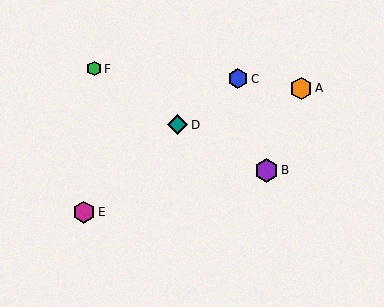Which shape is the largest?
The purple hexagon (labeled B) is the largest.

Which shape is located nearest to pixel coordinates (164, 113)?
The teal diamond (labeled D) at (178, 125) is nearest to that location.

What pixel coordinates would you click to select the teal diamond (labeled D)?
Click at (178, 125) to select the teal diamond D.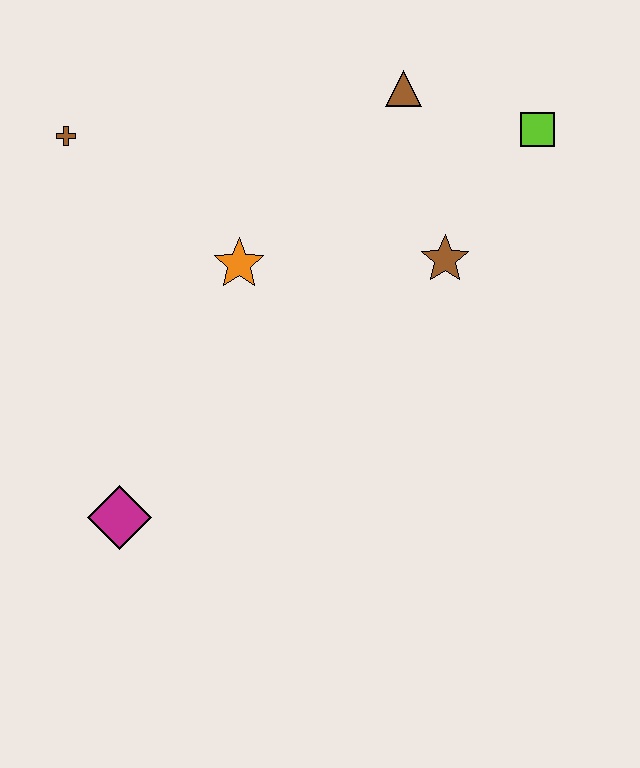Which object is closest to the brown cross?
The orange star is closest to the brown cross.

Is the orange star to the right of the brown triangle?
No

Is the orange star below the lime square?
Yes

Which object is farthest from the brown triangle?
The magenta diamond is farthest from the brown triangle.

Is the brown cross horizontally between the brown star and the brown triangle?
No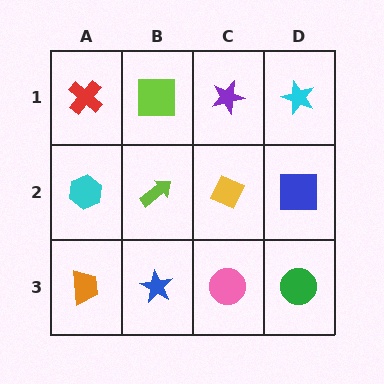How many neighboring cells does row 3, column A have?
2.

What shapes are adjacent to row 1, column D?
A blue square (row 2, column D), a purple star (row 1, column C).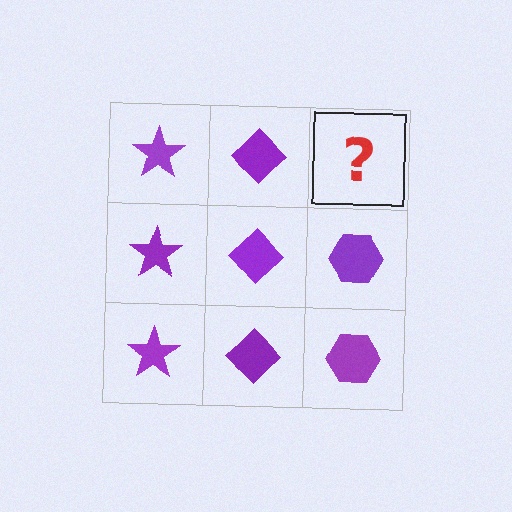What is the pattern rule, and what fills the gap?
The rule is that each column has a consistent shape. The gap should be filled with a purple hexagon.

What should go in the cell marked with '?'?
The missing cell should contain a purple hexagon.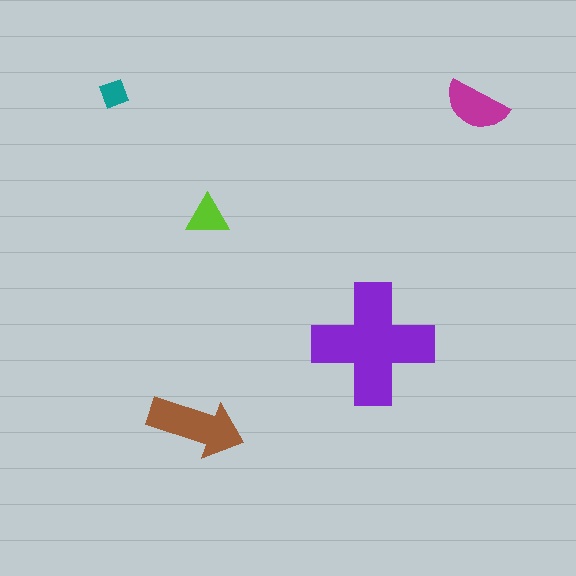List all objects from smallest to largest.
The teal diamond, the lime triangle, the magenta semicircle, the brown arrow, the purple cross.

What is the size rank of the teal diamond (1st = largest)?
5th.